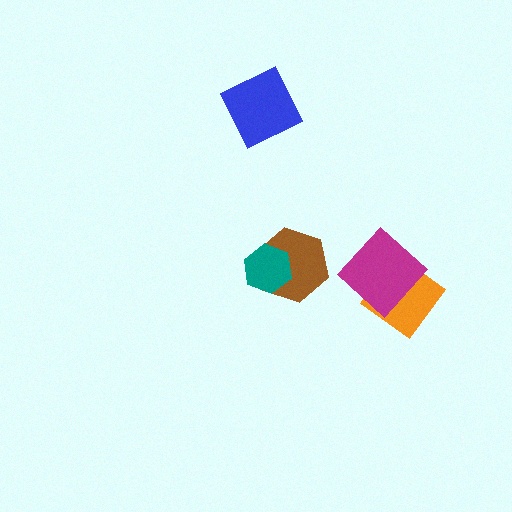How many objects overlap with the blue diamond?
0 objects overlap with the blue diamond.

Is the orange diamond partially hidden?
Yes, it is partially covered by another shape.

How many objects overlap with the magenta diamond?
1 object overlaps with the magenta diamond.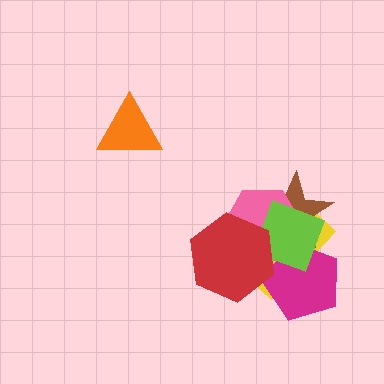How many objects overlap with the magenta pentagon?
5 objects overlap with the magenta pentagon.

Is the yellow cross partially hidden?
Yes, it is partially covered by another shape.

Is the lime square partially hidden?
Yes, it is partially covered by another shape.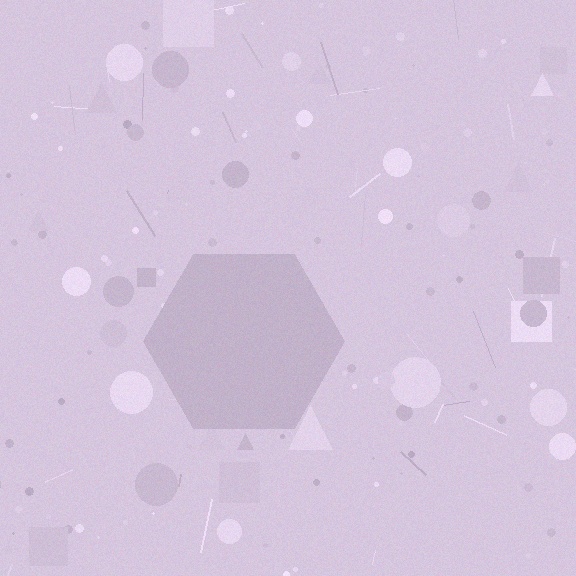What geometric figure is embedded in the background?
A hexagon is embedded in the background.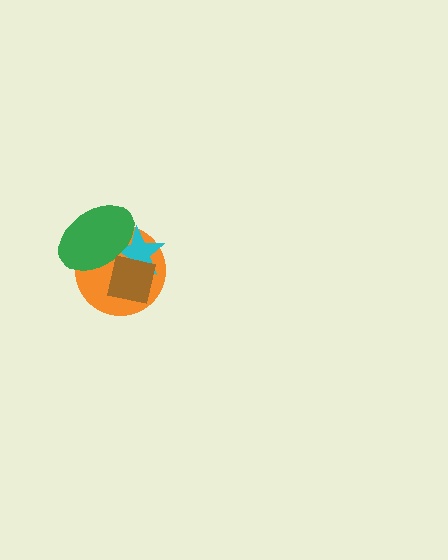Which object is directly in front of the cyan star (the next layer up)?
The green ellipse is directly in front of the cyan star.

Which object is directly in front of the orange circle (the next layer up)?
The cyan star is directly in front of the orange circle.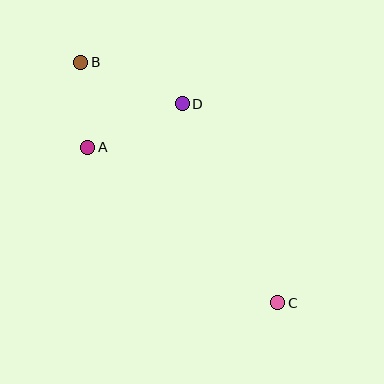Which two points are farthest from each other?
Points B and C are farthest from each other.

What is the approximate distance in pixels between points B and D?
The distance between B and D is approximately 110 pixels.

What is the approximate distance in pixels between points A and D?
The distance between A and D is approximately 104 pixels.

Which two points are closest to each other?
Points A and B are closest to each other.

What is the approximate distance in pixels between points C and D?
The distance between C and D is approximately 220 pixels.